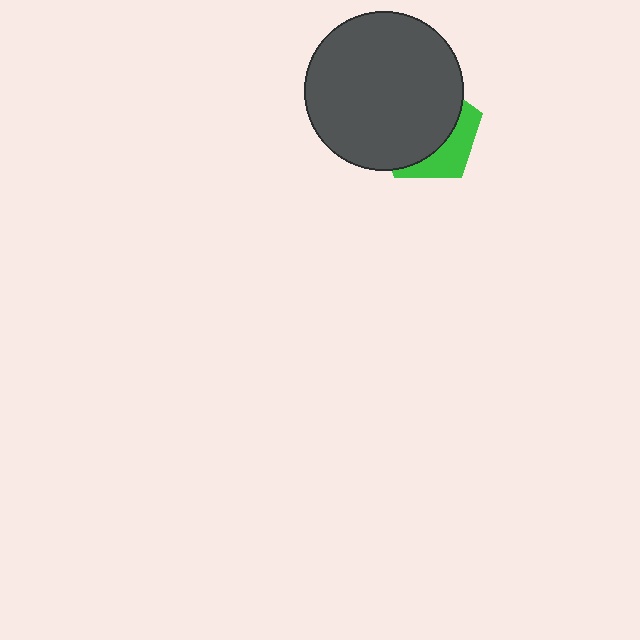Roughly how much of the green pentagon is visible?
A small part of it is visible (roughly 32%).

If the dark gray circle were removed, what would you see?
You would see the complete green pentagon.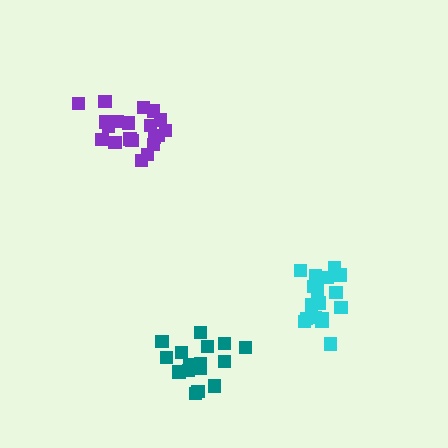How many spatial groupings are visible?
There are 3 spatial groupings.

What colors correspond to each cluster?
The clusters are colored: cyan, teal, purple.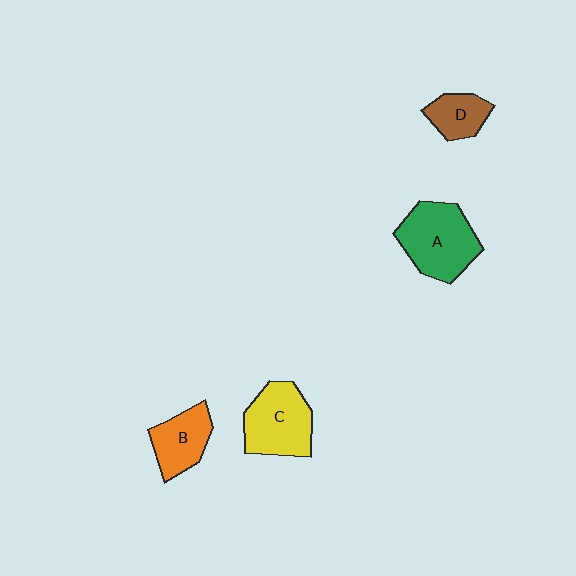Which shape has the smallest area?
Shape D (brown).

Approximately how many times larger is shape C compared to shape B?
Approximately 1.4 times.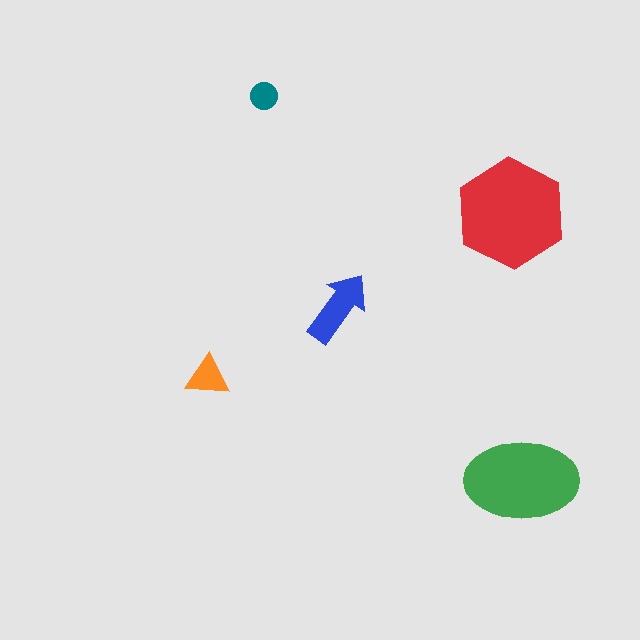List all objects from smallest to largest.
The teal circle, the orange triangle, the blue arrow, the green ellipse, the red hexagon.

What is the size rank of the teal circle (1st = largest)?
5th.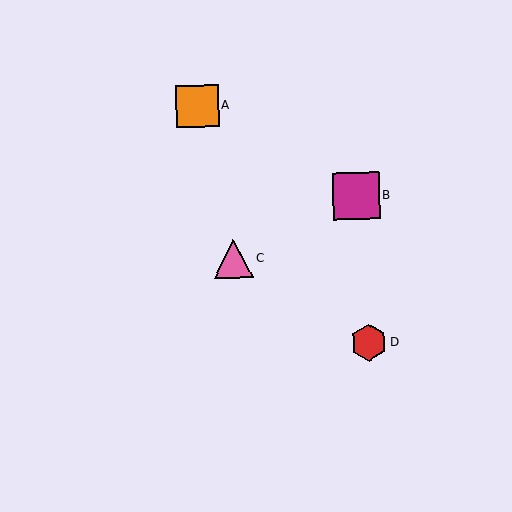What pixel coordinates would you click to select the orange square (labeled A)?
Click at (197, 106) to select the orange square A.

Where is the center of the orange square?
The center of the orange square is at (197, 106).